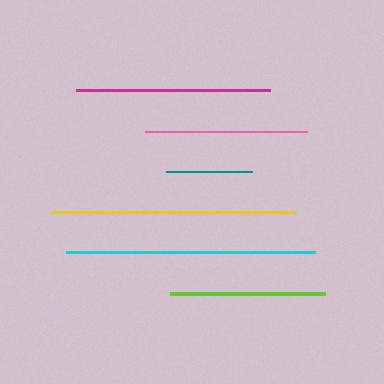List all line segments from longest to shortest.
From longest to shortest: cyan, yellow, magenta, pink, lime, teal.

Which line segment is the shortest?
The teal line is the shortest at approximately 86 pixels.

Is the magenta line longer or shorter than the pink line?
The magenta line is longer than the pink line.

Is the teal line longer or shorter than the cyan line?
The cyan line is longer than the teal line.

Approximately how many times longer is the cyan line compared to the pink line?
The cyan line is approximately 1.5 times the length of the pink line.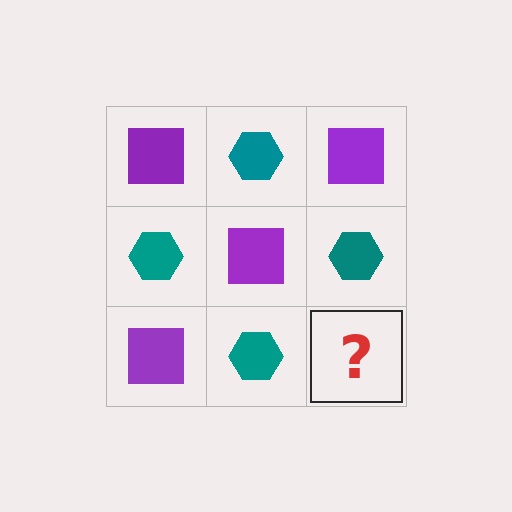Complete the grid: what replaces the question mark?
The question mark should be replaced with a purple square.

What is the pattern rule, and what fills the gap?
The rule is that it alternates purple square and teal hexagon in a checkerboard pattern. The gap should be filled with a purple square.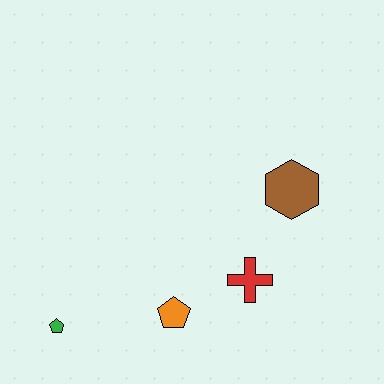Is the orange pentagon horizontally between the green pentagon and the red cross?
Yes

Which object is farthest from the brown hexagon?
The green pentagon is farthest from the brown hexagon.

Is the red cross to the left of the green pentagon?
No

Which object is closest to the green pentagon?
The orange pentagon is closest to the green pentagon.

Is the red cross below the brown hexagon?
Yes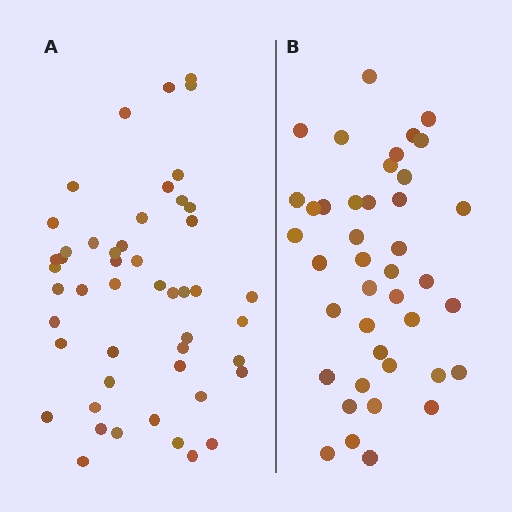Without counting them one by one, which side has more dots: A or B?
Region A (the left region) has more dots.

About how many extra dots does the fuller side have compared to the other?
Region A has roughly 8 or so more dots than region B.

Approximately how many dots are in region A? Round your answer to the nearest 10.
About 50 dots. (The exact count is 49, which rounds to 50.)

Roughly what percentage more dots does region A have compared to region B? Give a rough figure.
About 20% more.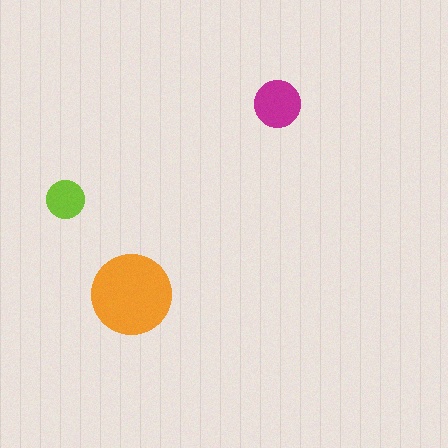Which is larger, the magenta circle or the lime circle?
The magenta one.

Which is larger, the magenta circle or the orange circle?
The orange one.